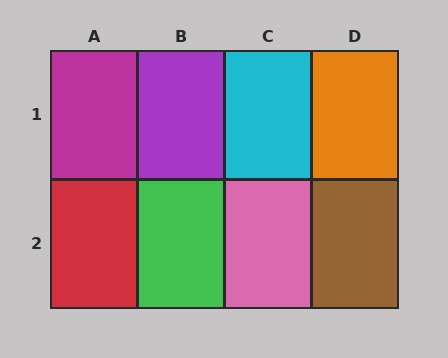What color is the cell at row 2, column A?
Red.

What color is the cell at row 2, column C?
Pink.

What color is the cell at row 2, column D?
Brown.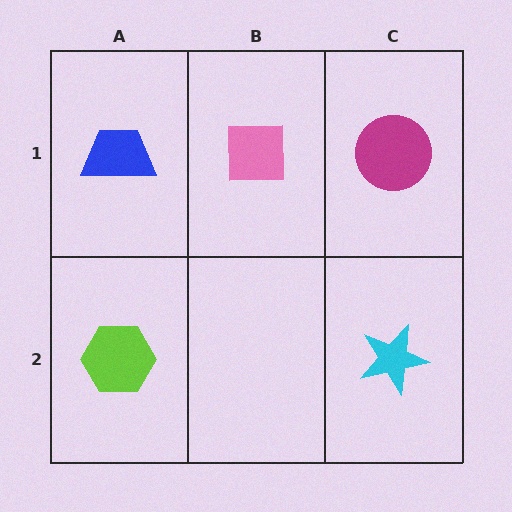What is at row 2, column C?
A cyan star.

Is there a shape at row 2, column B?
No, that cell is empty.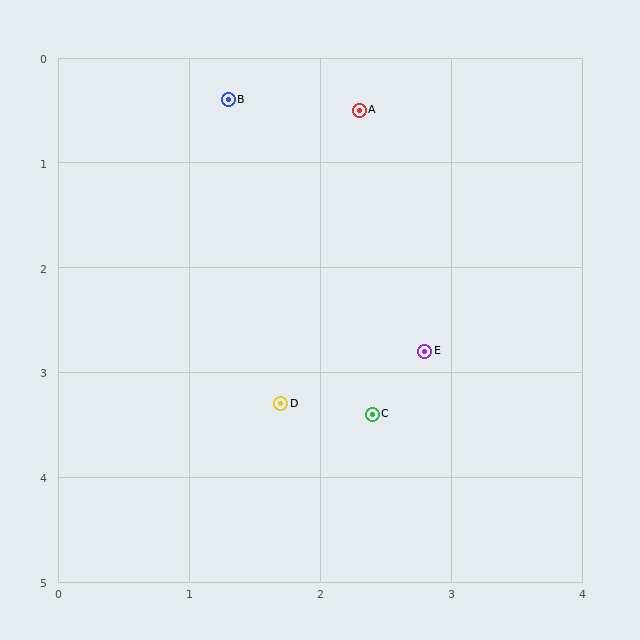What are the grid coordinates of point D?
Point D is at approximately (1.7, 3.3).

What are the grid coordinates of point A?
Point A is at approximately (2.3, 0.5).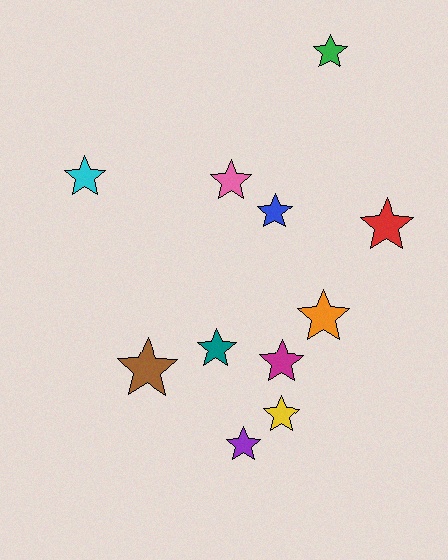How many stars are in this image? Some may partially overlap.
There are 11 stars.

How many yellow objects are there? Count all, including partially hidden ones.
There is 1 yellow object.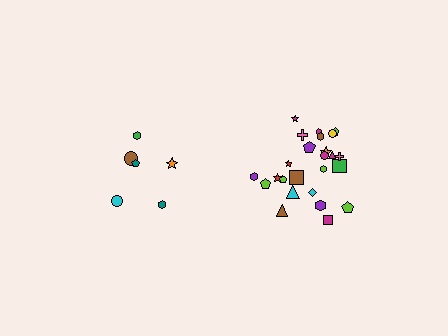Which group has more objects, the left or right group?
The right group.